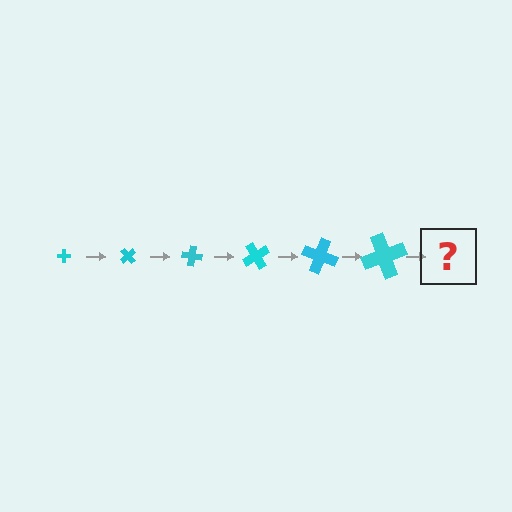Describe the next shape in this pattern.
It should be a cross, larger than the previous one and rotated 300 degrees from the start.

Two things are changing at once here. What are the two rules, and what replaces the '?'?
The two rules are that the cross grows larger each step and it rotates 50 degrees each step. The '?' should be a cross, larger than the previous one and rotated 300 degrees from the start.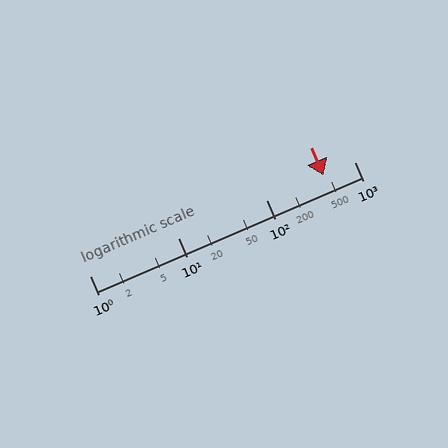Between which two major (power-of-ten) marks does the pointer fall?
The pointer is between 100 and 1000.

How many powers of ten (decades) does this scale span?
The scale spans 3 decades, from 1 to 1000.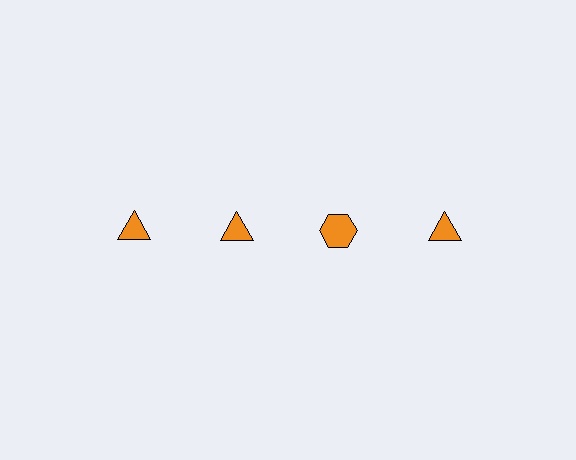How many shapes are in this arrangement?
There are 4 shapes arranged in a grid pattern.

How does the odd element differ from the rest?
It has a different shape: hexagon instead of triangle.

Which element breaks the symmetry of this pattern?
The orange hexagon in the top row, center column breaks the symmetry. All other shapes are orange triangles.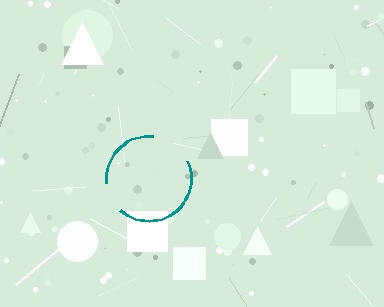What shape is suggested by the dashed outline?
The dashed outline suggests a circle.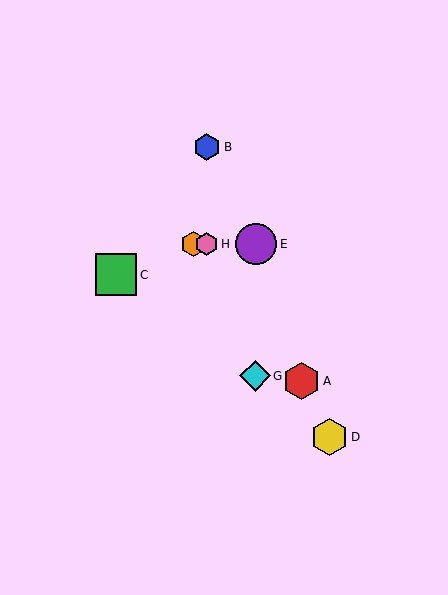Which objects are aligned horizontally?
Objects E, F, H are aligned horizontally.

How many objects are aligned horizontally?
3 objects (E, F, H) are aligned horizontally.